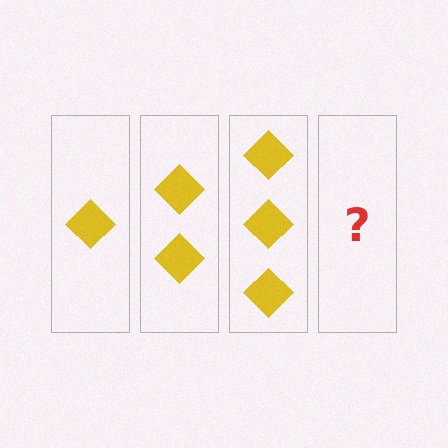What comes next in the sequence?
The next element should be 4 diamonds.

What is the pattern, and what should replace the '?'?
The pattern is that each step adds one more diamond. The '?' should be 4 diamonds.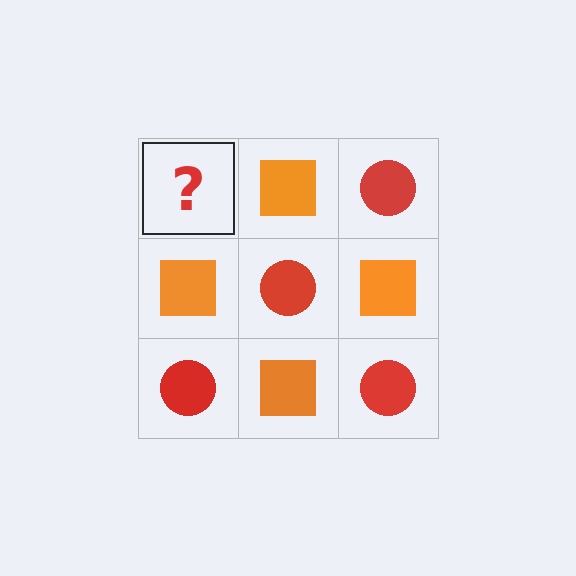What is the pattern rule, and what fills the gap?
The rule is that it alternates red circle and orange square in a checkerboard pattern. The gap should be filled with a red circle.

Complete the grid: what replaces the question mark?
The question mark should be replaced with a red circle.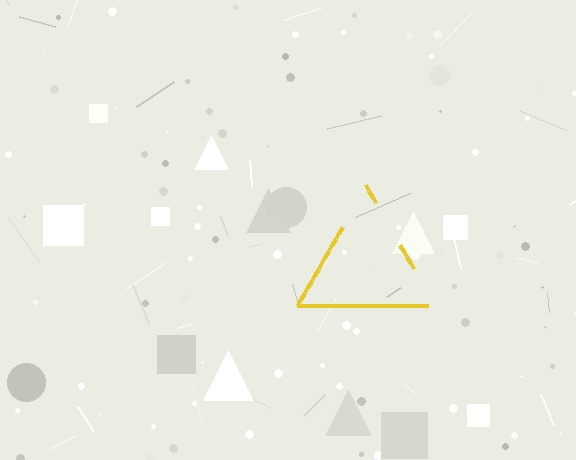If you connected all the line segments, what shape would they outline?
They would outline a triangle.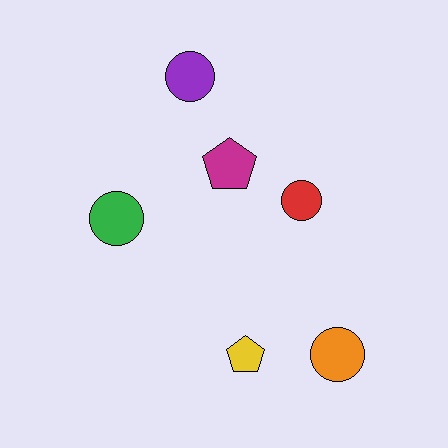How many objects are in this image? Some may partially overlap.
There are 6 objects.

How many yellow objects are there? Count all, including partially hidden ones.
There is 1 yellow object.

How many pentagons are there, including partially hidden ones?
There are 2 pentagons.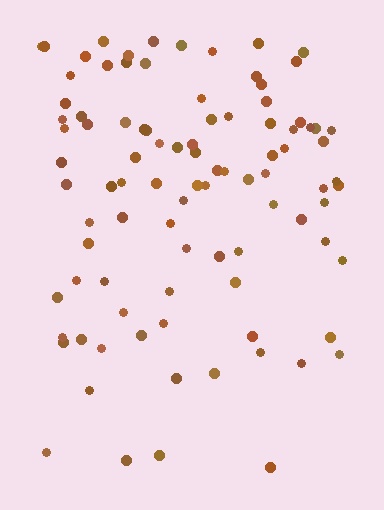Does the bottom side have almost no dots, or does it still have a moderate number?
Still a moderate number, just noticeably fewer than the top.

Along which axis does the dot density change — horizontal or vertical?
Vertical.